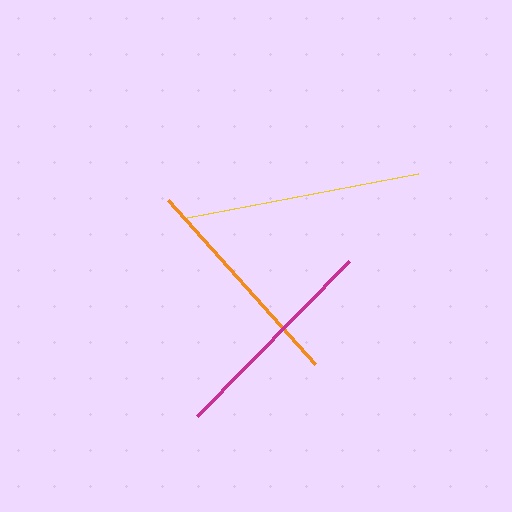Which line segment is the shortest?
The magenta line is the shortest at approximately 217 pixels.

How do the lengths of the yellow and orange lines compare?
The yellow and orange lines are approximately the same length.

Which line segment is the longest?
The yellow line is the longest at approximately 235 pixels.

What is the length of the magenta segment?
The magenta segment is approximately 217 pixels long.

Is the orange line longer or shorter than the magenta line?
The orange line is longer than the magenta line.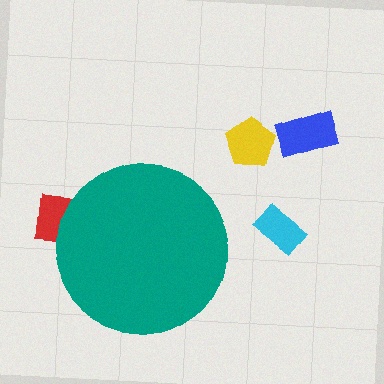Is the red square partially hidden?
Yes, the red square is partially hidden behind the teal circle.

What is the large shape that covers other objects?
A teal circle.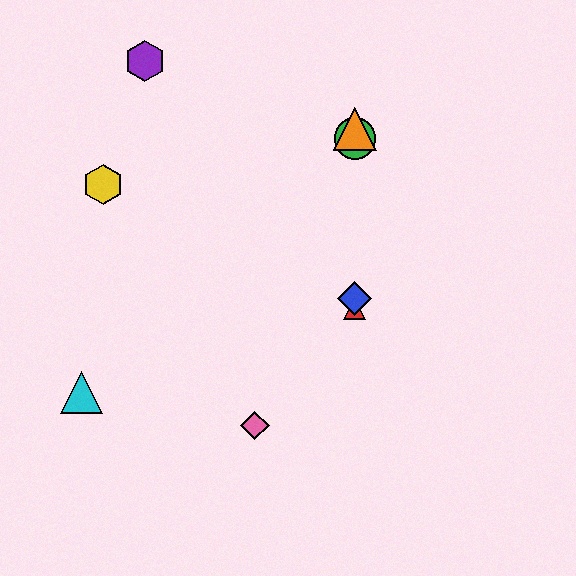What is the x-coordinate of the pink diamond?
The pink diamond is at x≈255.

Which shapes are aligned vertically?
The red triangle, the blue diamond, the green circle, the orange triangle are aligned vertically.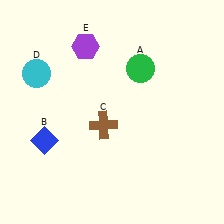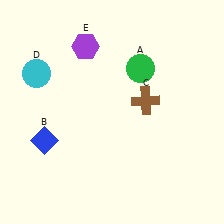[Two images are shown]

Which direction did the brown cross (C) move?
The brown cross (C) moved right.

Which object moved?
The brown cross (C) moved right.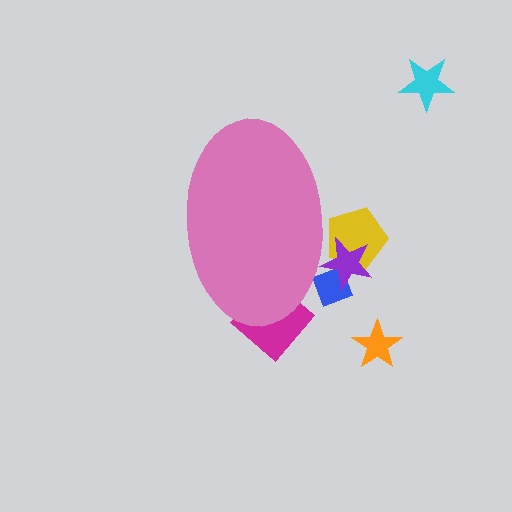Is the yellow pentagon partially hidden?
Yes, the yellow pentagon is partially hidden behind the pink ellipse.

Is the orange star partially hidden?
No, the orange star is fully visible.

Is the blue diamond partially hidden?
Yes, the blue diamond is partially hidden behind the pink ellipse.